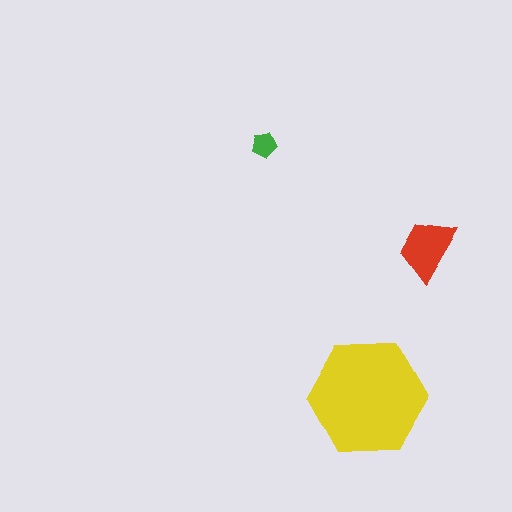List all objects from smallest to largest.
The green pentagon, the red trapezoid, the yellow hexagon.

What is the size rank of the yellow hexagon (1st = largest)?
1st.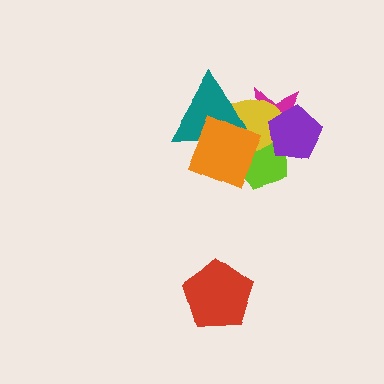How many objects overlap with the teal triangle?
4 objects overlap with the teal triangle.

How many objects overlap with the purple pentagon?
3 objects overlap with the purple pentagon.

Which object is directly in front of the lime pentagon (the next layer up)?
The yellow ellipse is directly in front of the lime pentagon.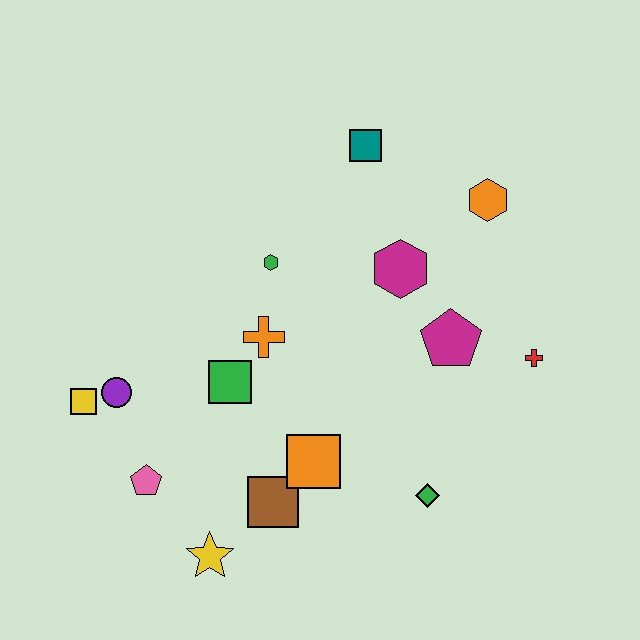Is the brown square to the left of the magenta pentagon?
Yes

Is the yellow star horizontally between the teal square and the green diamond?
No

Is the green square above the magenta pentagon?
No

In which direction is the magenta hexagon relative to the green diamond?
The magenta hexagon is above the green diamond.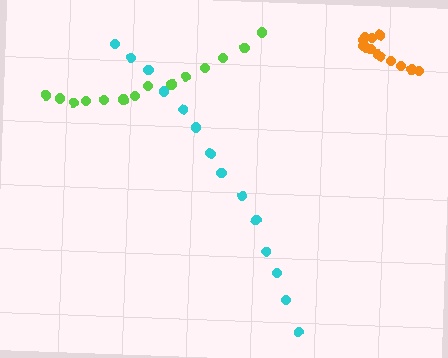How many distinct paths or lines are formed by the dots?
There are 3 distinct paths.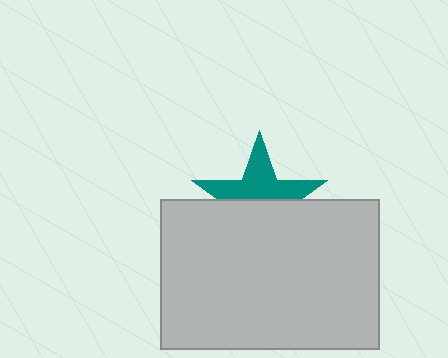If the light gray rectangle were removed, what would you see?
You would see the complete teal star.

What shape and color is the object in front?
The object in front is a light gray rectangle.